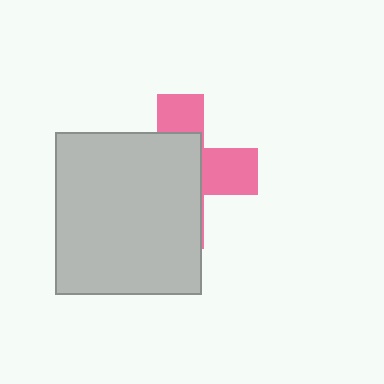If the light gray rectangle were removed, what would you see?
You would see the complete pink cross.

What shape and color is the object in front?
The object in front is a light gray rectangle.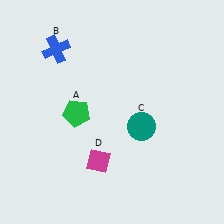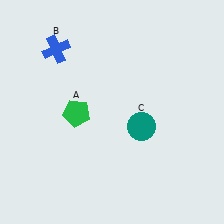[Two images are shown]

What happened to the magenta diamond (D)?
The magenta diamond (D) was removed in Image 2. It was in the bottom-left area of Image 1.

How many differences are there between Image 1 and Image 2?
There is 1 difference between the two images.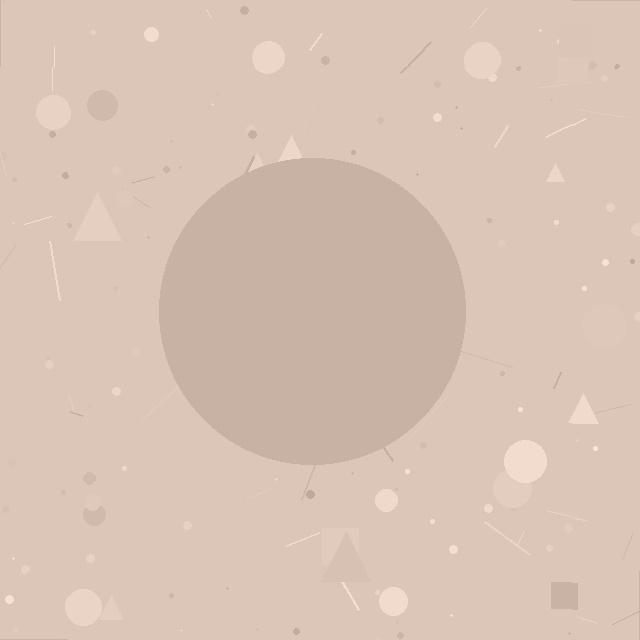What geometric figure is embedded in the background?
A circle is embedded in the background.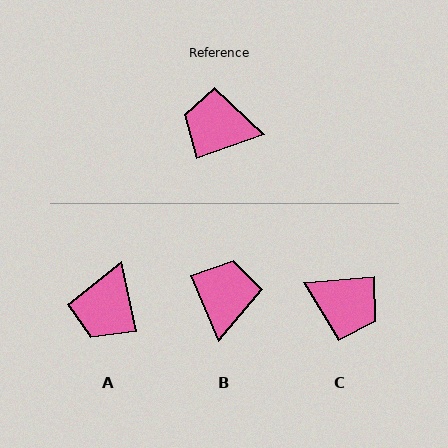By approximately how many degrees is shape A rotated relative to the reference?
Approximately 82 degrees counter-clockwise.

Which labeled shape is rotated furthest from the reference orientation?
C, about 165 degrees away.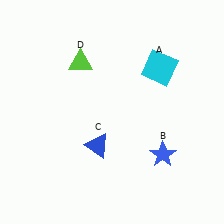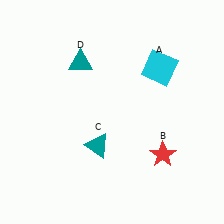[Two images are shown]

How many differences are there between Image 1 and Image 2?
There are 3 differences between the two images.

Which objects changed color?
B changed from blue to red. C changed from blue to teal. D changed from lime to teal.